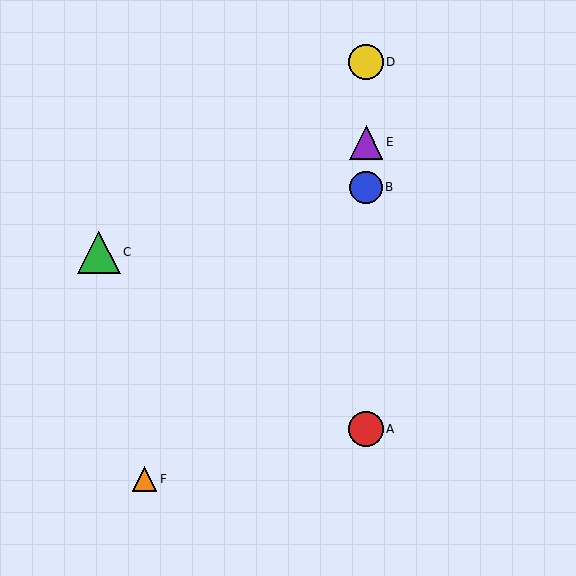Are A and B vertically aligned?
Yes, both are at x≈366.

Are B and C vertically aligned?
No, B is at x≈366 and C is at x≈99.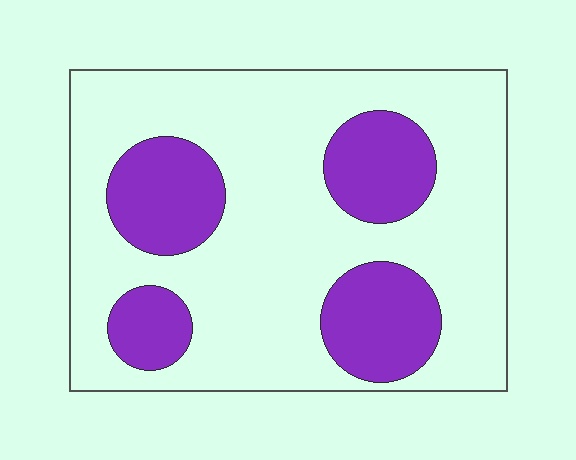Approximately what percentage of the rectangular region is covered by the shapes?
Approximately 25%.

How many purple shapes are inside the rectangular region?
4.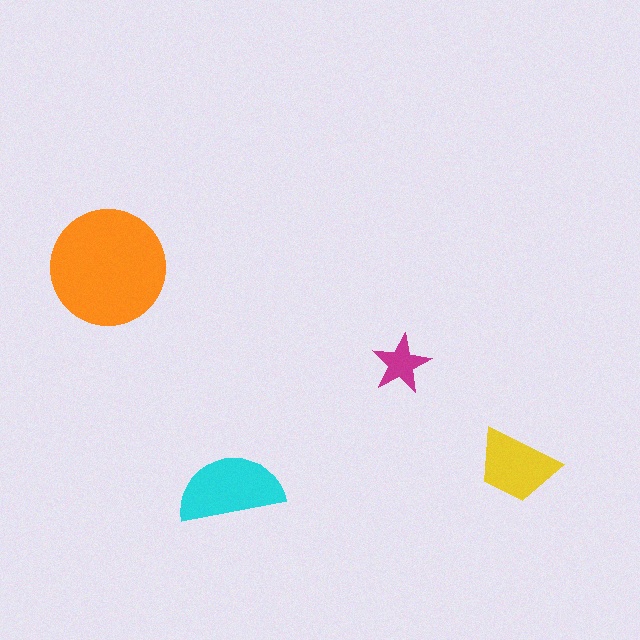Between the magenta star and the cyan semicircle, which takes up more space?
The cyan semicircle.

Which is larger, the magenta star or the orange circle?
The orange circle.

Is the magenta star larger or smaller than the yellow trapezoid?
Smaller.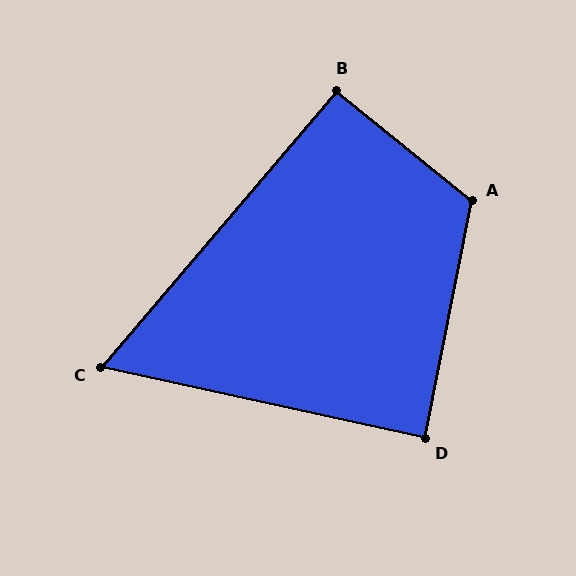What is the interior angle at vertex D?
Approximately 89 degrees (approximately right).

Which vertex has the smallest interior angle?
C, at approximately 62 degrees.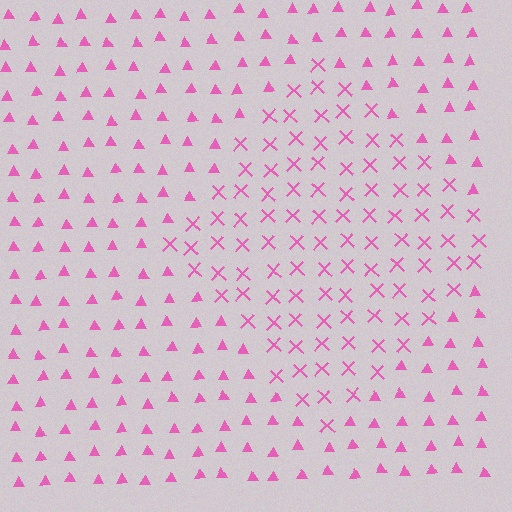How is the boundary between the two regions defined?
The boundary is defined by a change in element shape: X marks inside vs. triangles outside. All elements share the same color and spacing.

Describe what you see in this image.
The image is filled with small pink elements arranged in a uniform grid. A diamond-shaped region contains X marks, while the surrounding area contains triangles. The boundary is defined purely by the change in element shape.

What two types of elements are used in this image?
The image uses X marks inside the diamond region and triangles outside it.